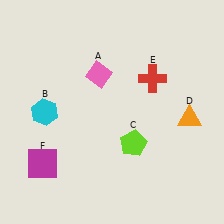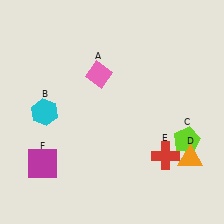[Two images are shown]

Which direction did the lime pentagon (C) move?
The lime pentagon (C) moved right.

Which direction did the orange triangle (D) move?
The orange triangle (D) moved down.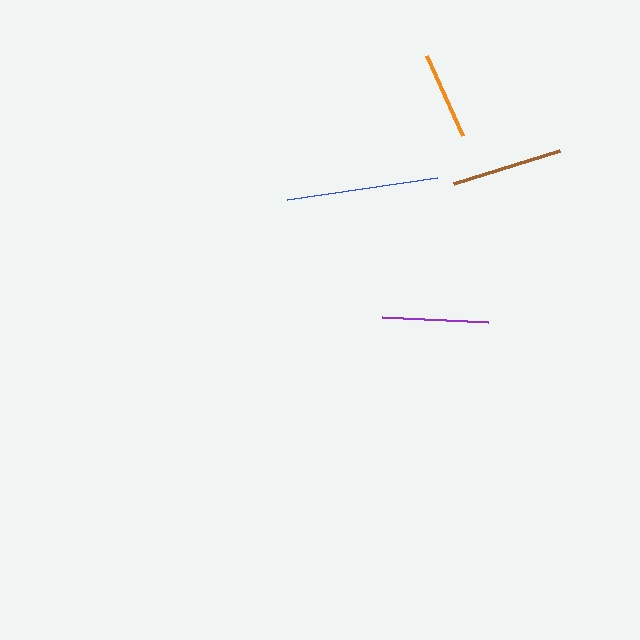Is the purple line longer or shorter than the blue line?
The blue line is longer than the purple line.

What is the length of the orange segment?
The orange segment is approximately 87 pixels long.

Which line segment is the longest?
The blue line is the longest at approximately 152 pixels.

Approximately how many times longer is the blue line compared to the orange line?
The blue line is approximately 1.7 times the length of the orange line.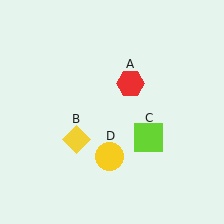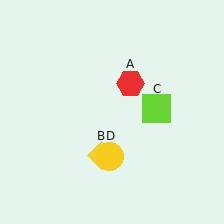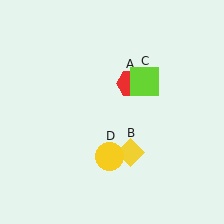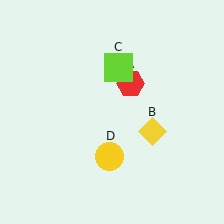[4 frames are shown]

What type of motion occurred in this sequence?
The yellow diamond (object B), lime square (object C) rotated counterclockwise around the center of the scene.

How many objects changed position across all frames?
2 objects changed position: yellow diamond (object B), lime square (object C).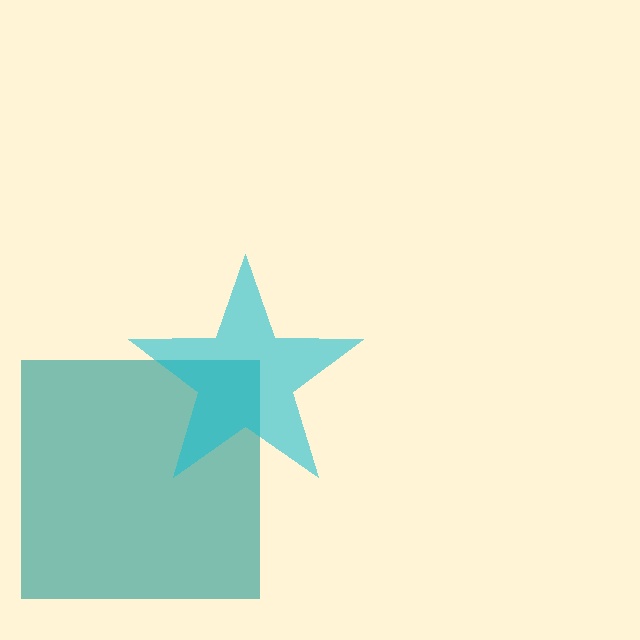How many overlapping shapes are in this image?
There are 2 overlapping shapes in the image.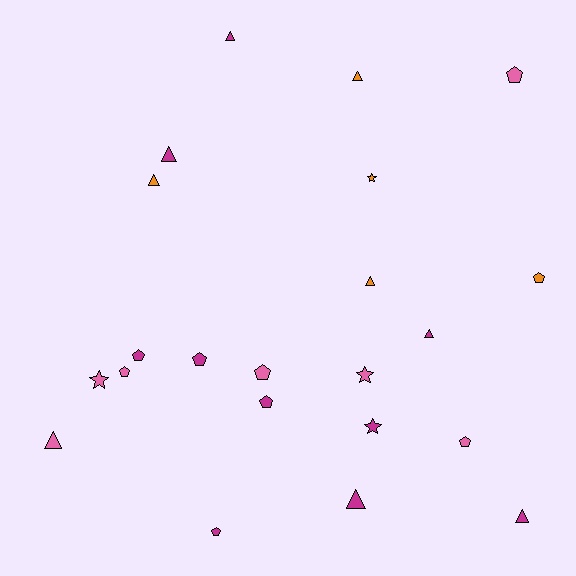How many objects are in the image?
There are 22 objects.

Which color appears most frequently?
Magenta, with 10 objects.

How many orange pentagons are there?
There is 1 orange pentagon.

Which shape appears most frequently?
Pentagon, with 9 objects.